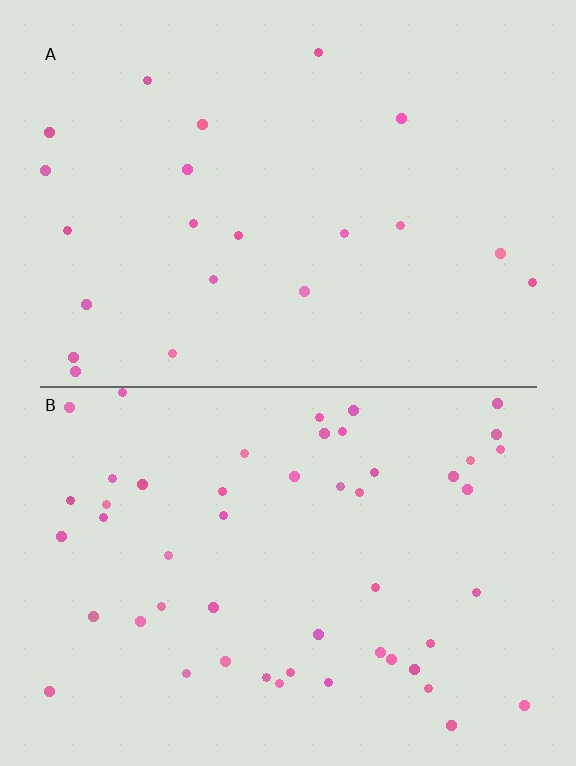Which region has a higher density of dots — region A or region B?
B (the bottom).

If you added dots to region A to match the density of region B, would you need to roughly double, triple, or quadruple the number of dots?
Approximately double.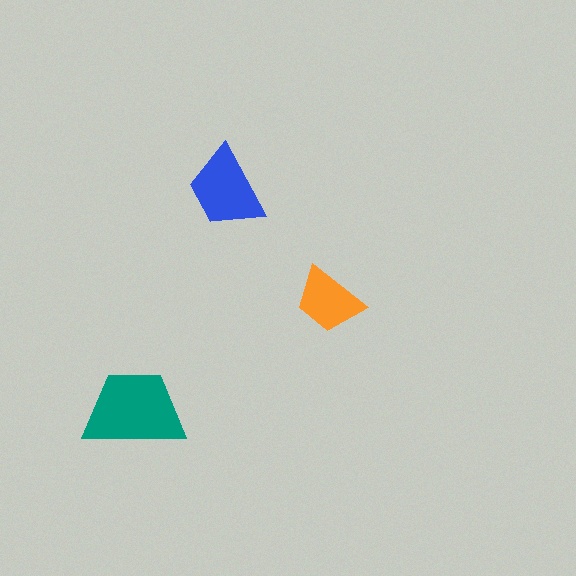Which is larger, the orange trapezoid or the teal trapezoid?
The teal one.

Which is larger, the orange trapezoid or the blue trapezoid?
The blue one.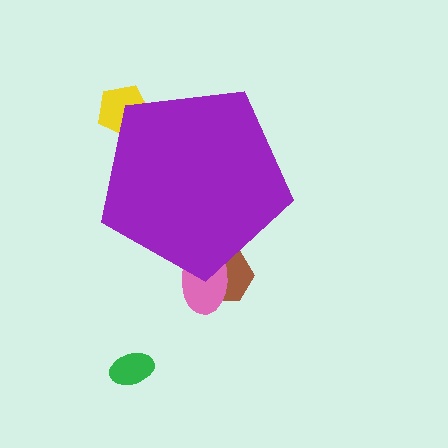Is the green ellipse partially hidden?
No, the green ellipse is fully visible.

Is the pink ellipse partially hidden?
Yes, the pink ellipse is partially hidden behind the purple pentagon.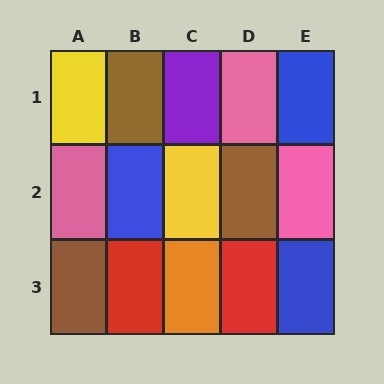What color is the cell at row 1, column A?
Yellow.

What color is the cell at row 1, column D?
Pink.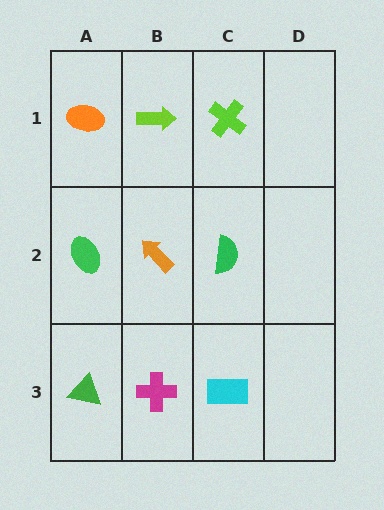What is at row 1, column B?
A lime arrow.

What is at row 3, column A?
A green triangle.